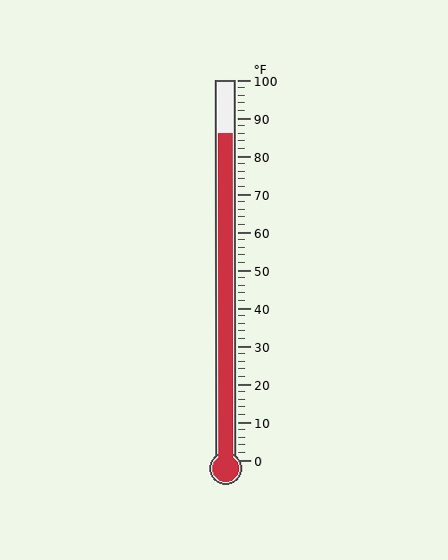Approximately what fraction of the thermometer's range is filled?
The thermometer is filled to approximately 85% of its range.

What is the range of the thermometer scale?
The thermometer scale ranges from 0°F to 100°F.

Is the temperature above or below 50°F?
The temperature is above 50°F.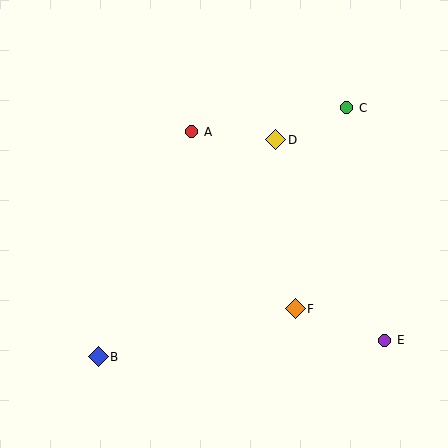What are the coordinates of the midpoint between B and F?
The midpoint between B and F is at (197, 333).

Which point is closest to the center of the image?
Point A at (192, 132) is closest to the center.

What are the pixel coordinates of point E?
Point E is at (385, 340).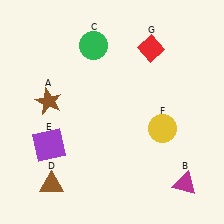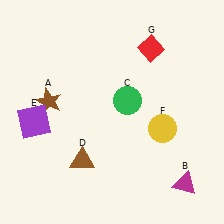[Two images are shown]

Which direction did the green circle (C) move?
The green circle (C) moved down.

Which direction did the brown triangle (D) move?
The brown triangle (D) moved right.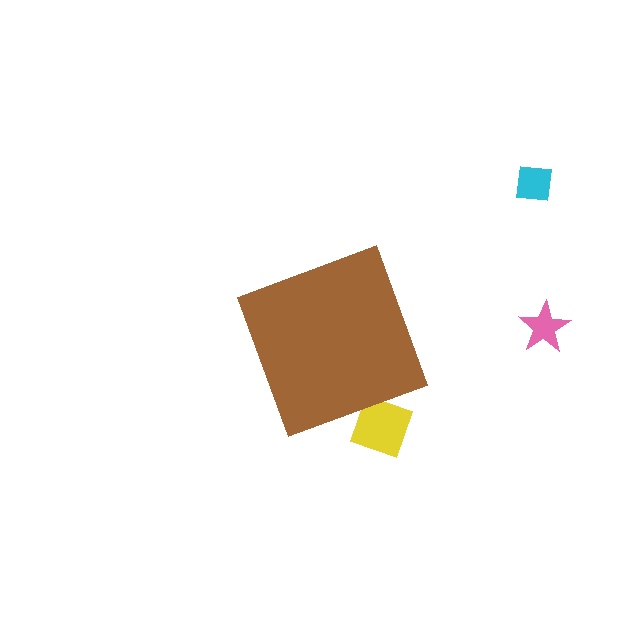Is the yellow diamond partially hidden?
Yes, the yellow diamond is partially hidden behind the brown diamond.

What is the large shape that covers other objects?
A brown diamond.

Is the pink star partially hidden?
No, the pink star is fully visible.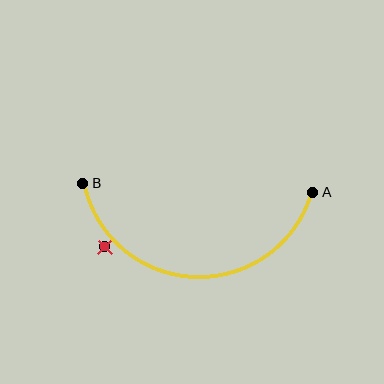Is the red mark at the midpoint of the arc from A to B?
No — the red mark does not lie on the arc at all. It sits slightly outside the curve.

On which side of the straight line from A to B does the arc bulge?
The arc bulges below the straight line connecting A and B.